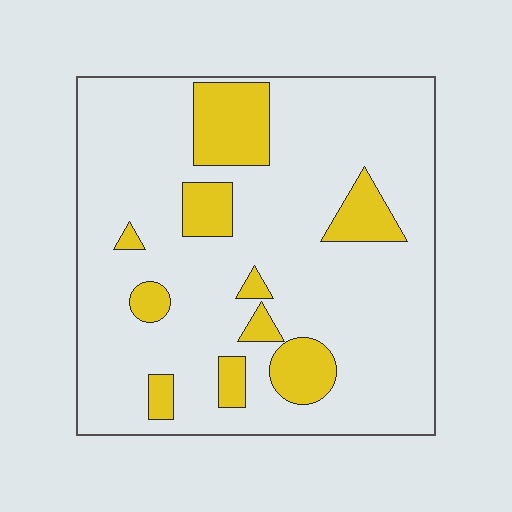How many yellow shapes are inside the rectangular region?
10.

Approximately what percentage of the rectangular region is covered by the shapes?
Approximately 15%.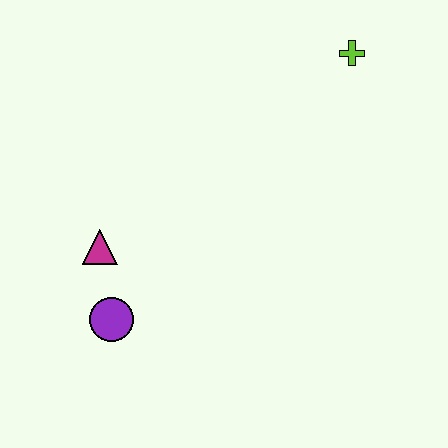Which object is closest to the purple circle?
The magenta triangle is closest to the purple circle.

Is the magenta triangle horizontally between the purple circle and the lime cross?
No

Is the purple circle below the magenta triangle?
Yes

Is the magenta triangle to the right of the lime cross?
No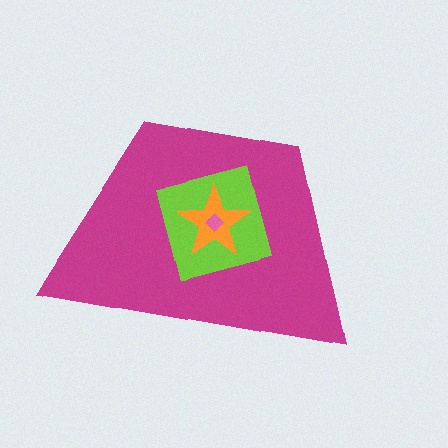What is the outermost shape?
The magenta trapezoid.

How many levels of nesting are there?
4.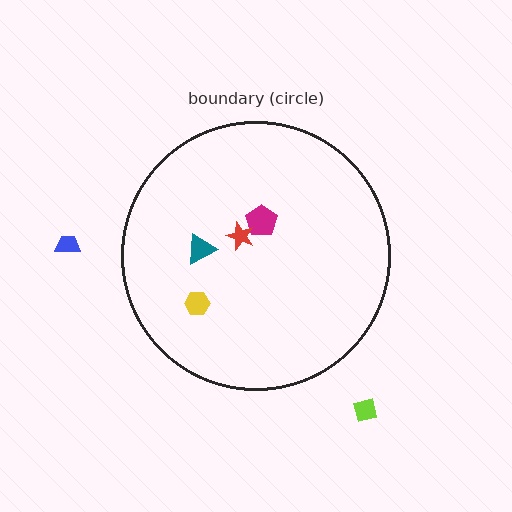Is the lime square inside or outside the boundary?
Outside.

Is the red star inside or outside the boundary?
Inside.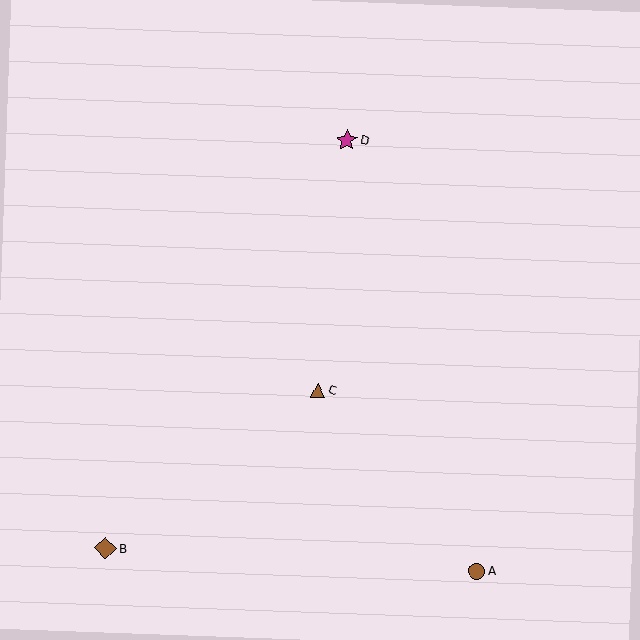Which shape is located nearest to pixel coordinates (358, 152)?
The magenta star (labeled D) at (347, 140) is nearest to that location.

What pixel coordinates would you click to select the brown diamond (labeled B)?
Click at (105, 548) to select the brown diamond B.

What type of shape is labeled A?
Shape A is a brown circle.